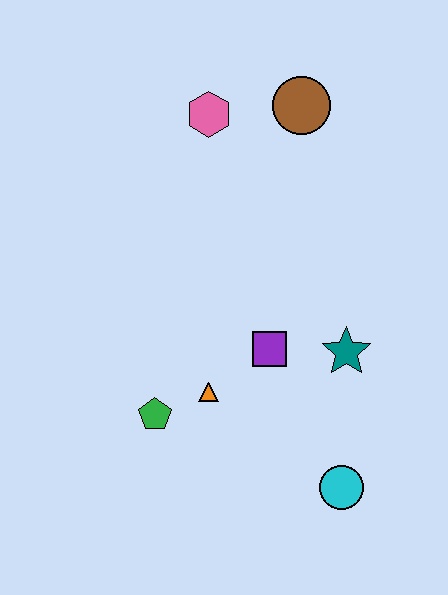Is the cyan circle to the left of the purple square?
No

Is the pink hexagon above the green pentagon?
Yes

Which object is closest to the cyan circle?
The teal star is closest to the cyan circle.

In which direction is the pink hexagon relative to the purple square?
The pink hexagon is above the purple square.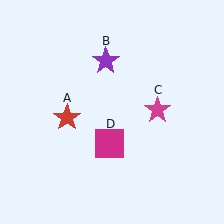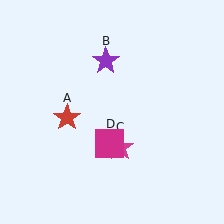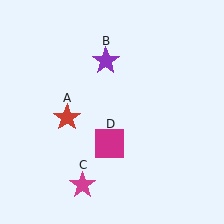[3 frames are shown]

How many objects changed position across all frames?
1 object changed position: magenta star (object C).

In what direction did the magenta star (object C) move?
The magenta star (object C) moved down and to the left.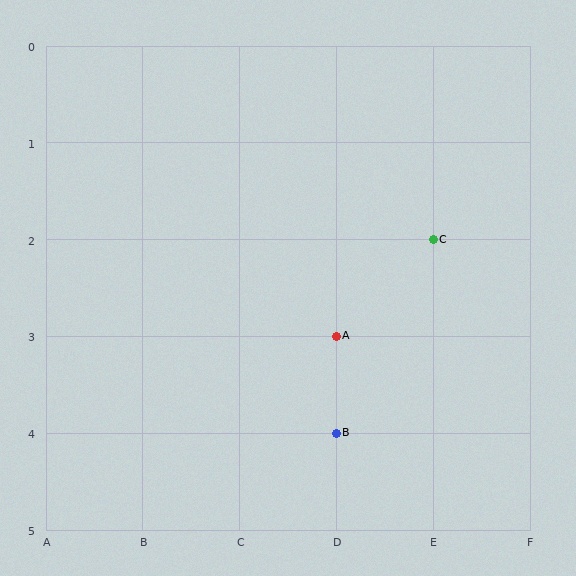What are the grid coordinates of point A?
Point A is at grid coordinates (D, 3).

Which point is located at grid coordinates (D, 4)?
Point B is at (D, 4).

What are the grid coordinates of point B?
Point B is at grid coordinates (D, 4).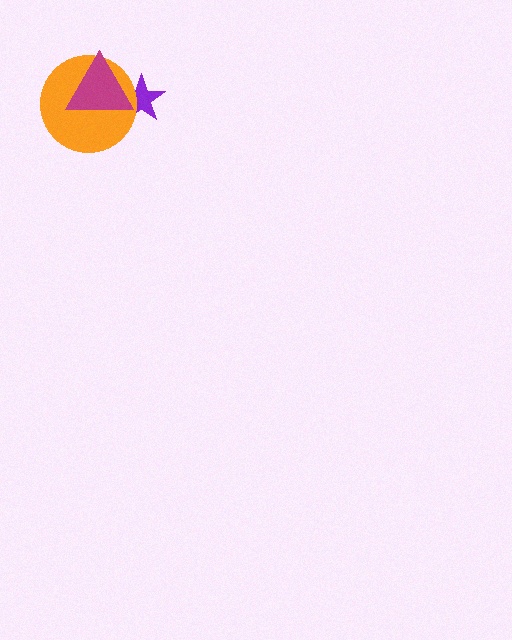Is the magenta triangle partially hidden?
No, no other shape covers it.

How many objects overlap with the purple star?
2 objects overlap with the purple star.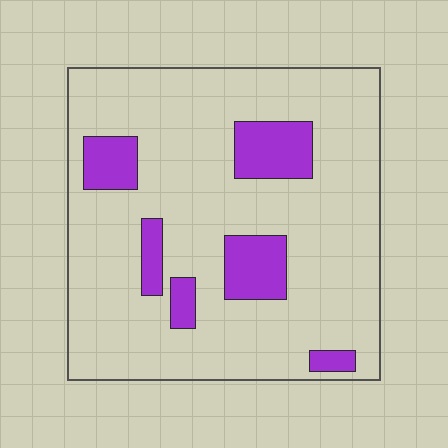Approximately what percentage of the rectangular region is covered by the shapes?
Approximately 15%.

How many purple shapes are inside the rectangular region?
6.